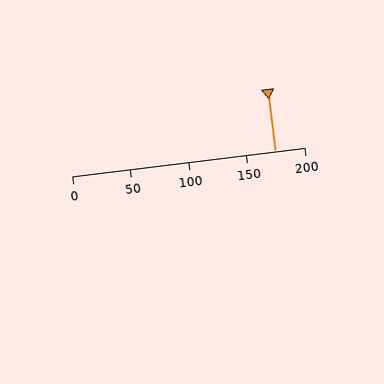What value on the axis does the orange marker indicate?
The marker indicates approximately 175.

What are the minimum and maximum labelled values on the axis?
The axis runs from 0 to 200.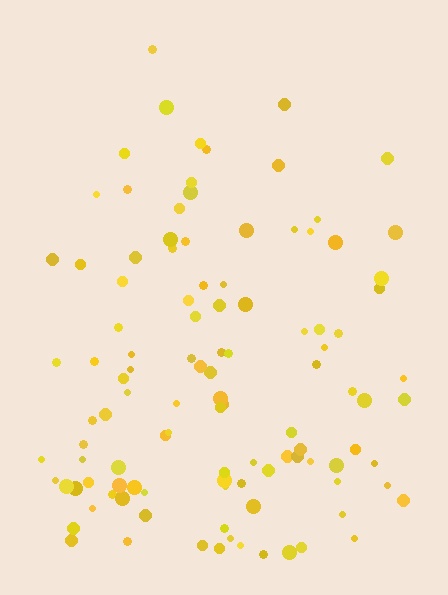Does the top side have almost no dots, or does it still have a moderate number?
Still a moderate number, just noticeably fewer than the bottom.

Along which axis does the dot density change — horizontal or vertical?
Vertical.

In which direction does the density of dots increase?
From top to bottom, with the bottom side densest.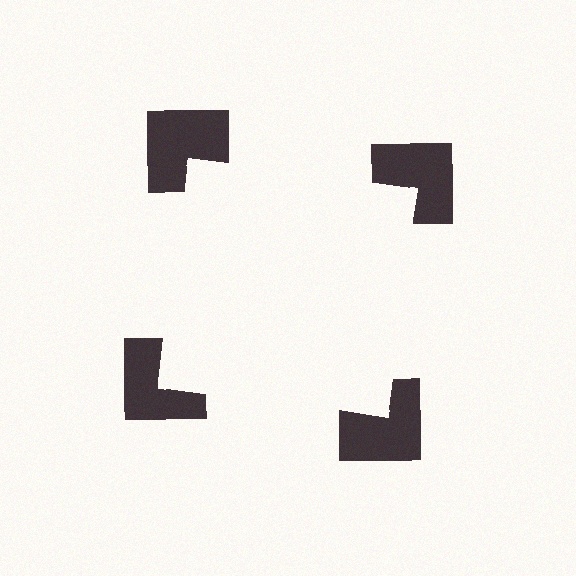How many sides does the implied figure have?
4 sides.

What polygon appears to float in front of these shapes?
An illusory square — its edges are inferred from the aligned wedge cuts in the notched squares, not physically drawn.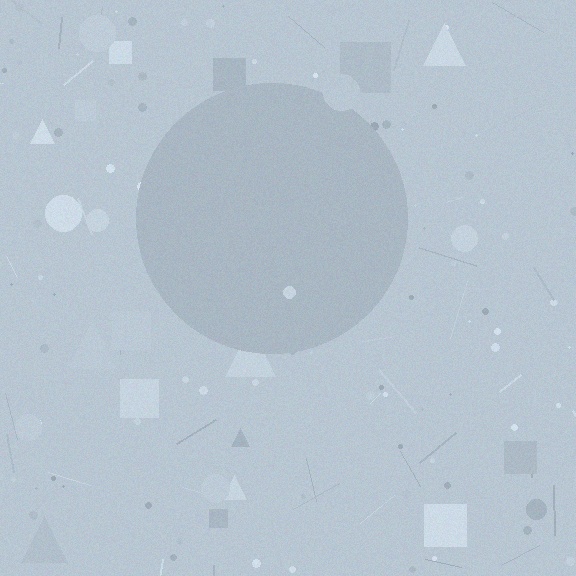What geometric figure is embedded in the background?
A circle is embedded in the background.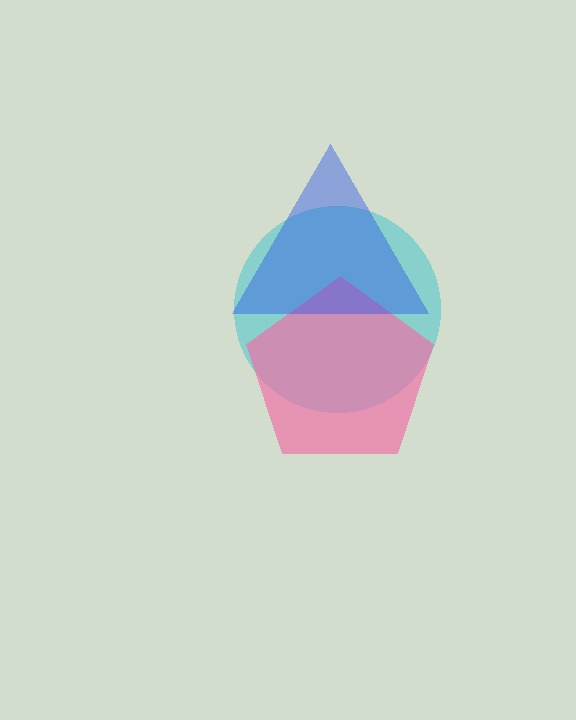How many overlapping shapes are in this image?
There are 3 overlapping shapes in the image.